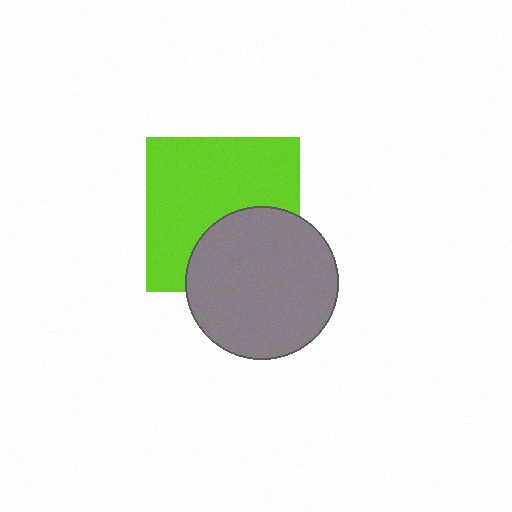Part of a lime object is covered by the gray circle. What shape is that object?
It is a square.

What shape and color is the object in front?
The object in front is a gray circle.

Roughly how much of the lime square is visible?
About half of it is visible (roughly 65%).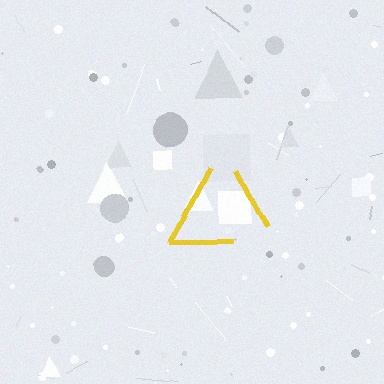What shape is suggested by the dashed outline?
The dashed outline suggests a triangle.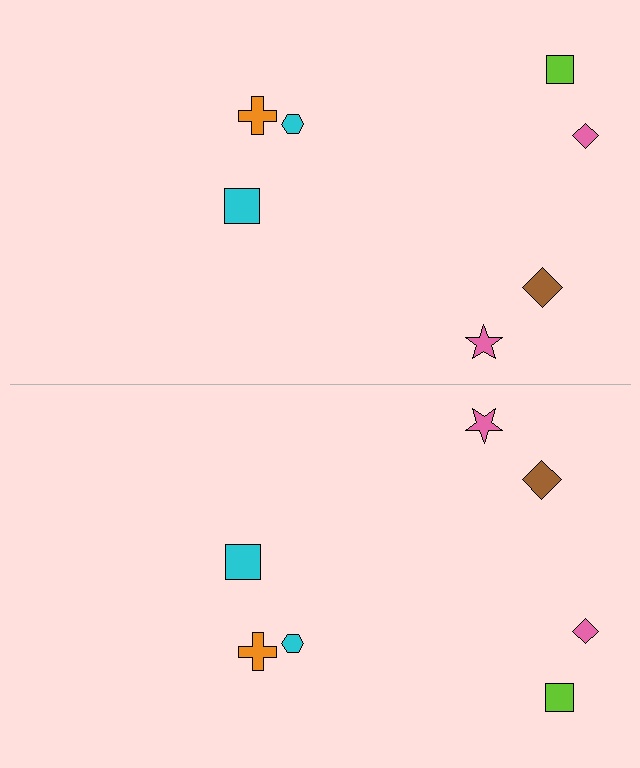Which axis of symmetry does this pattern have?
The pattern has a horizontal axis of symmetry running through the center of the image.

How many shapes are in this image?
There are 14 shapes in this image.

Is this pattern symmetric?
Yes, this pattern has bilateral (reflection) symmetry.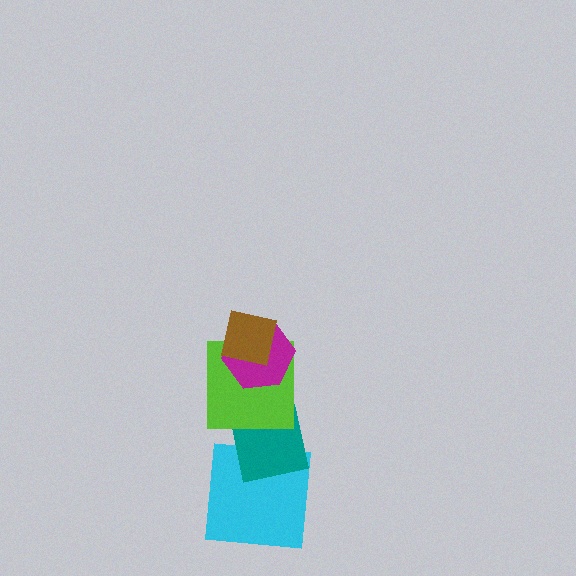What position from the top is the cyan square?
The cyan square is 5th from the top.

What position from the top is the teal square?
The teal square is 4th from the top.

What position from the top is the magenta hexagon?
The magenta hexagon is 2nd from the top.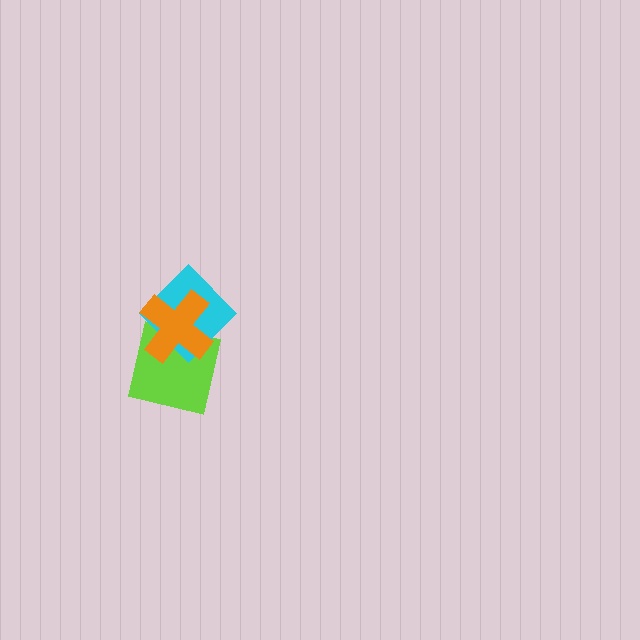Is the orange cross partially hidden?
No, no other shape covers it.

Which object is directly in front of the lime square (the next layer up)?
The cyan diamond is directly in front of the lime square.